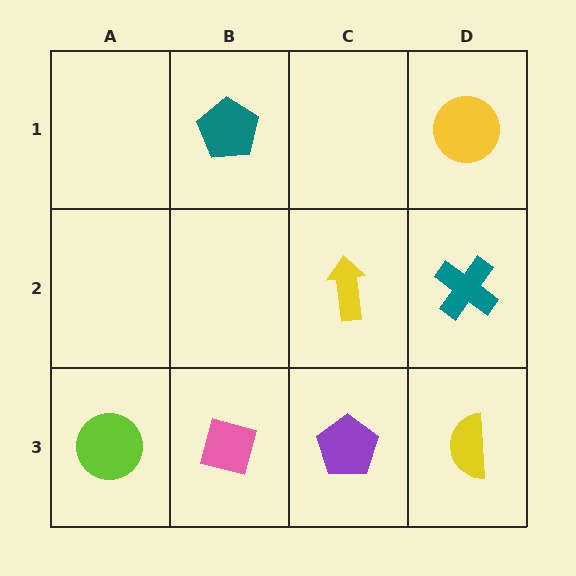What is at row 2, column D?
A teal cross.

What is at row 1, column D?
A yellow circle.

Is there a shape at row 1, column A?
No, that cell is empty.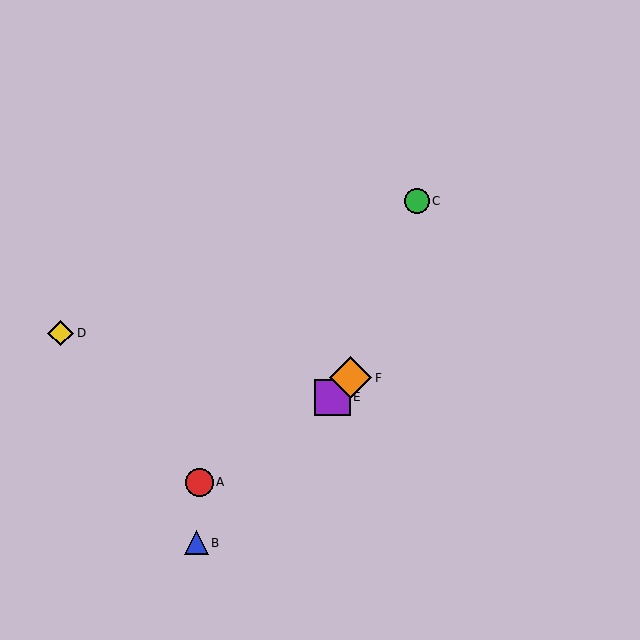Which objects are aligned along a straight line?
Objects B, E, F are aligned along a straight line.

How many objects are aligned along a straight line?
3 objects (B, E, F) are aligned along a straight line.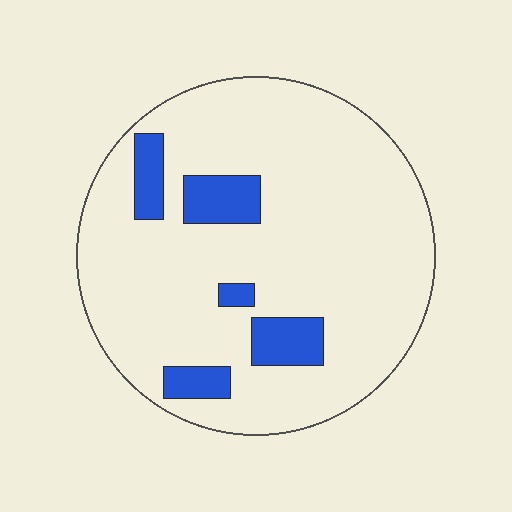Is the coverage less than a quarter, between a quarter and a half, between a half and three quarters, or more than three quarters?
Less than a quarter.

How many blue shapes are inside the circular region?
5.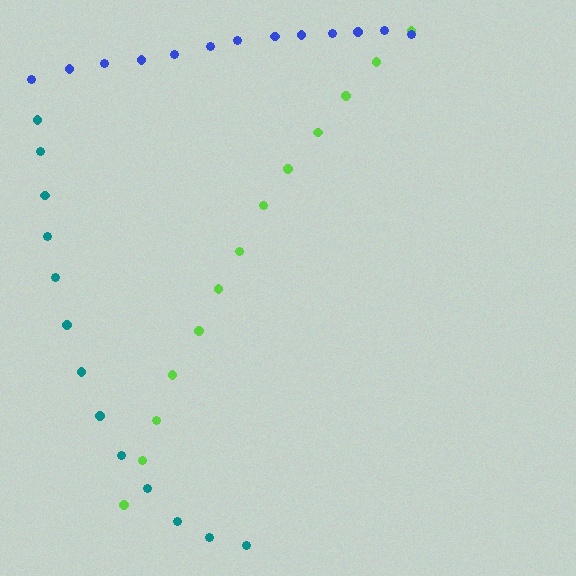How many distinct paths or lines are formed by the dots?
There are 3 distinct paths.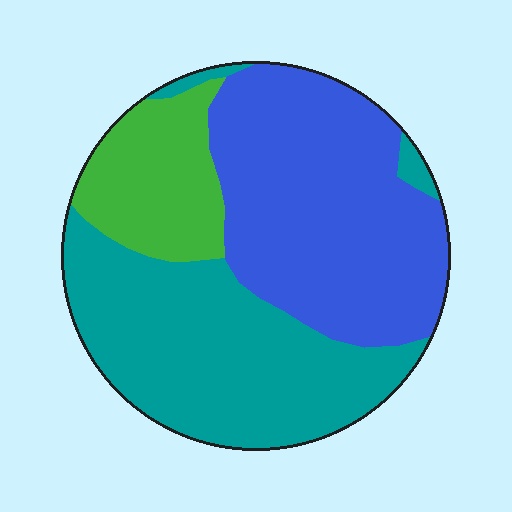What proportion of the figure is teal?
Teal covers around 40% of the figure.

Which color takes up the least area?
Green, at roughly 15%.